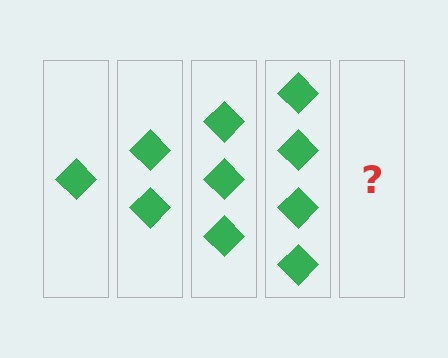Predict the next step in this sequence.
The next step is 5 diamonds.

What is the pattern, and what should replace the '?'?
The pattern is that each step adds one more diamond. The '?' should be 5 diamonds.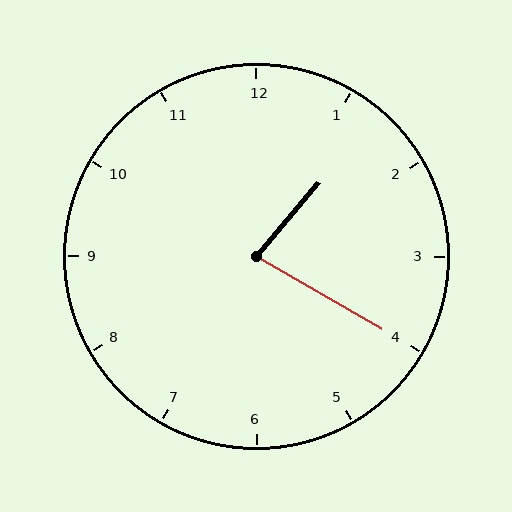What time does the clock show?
1:20.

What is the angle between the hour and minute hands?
Approximately 80 degrees.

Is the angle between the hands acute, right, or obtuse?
It is acute.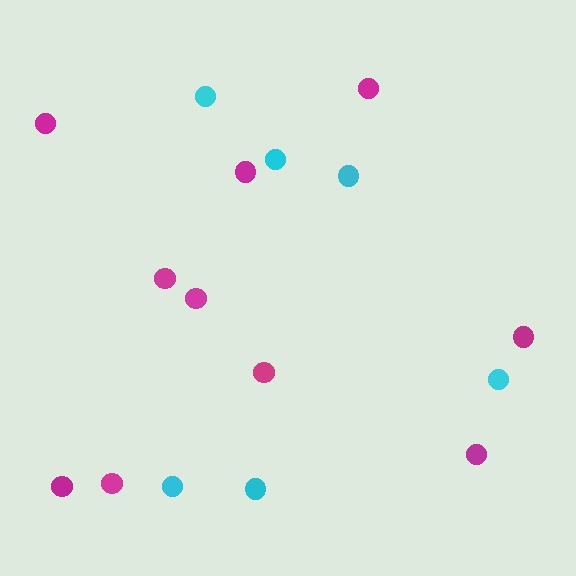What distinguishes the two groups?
There are 2 groups: one group of magenta circles (10) and one group of cyan circles (6).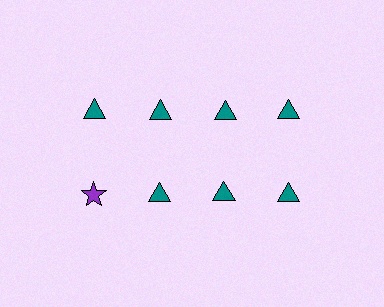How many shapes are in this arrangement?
There are 8 shapes arranged in a grid pattern.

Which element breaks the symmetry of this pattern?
The purple star in the second row, leftmost column breaks the symmetry. All other shapes are teal triangles.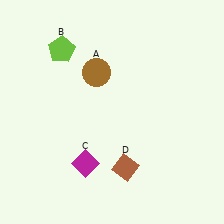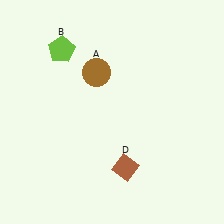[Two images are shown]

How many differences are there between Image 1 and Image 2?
There is 1 difference between the two images.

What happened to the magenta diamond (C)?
The magenta diamond (C) was removed in Image 2. It was in the bottom-left area of Image 1.